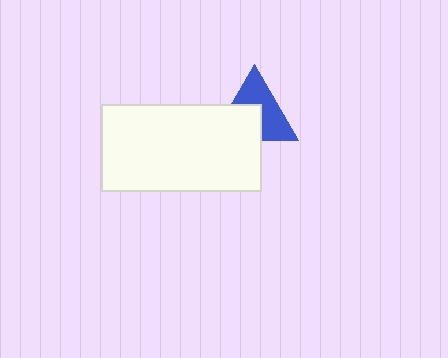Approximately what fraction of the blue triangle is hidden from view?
Roughly 44% of the blue triangle is hidden behind the white rectangle.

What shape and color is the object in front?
The object in front is a white rectangle.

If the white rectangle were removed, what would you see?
You would see the complete blue triangle.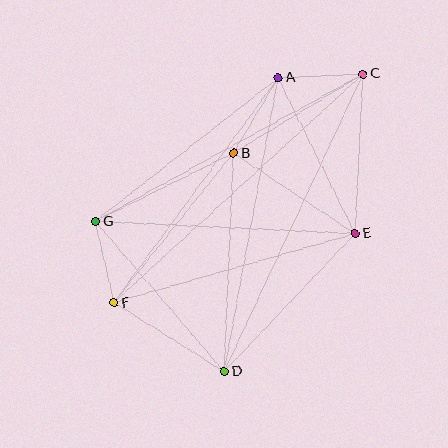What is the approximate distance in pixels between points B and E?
The distance between B and E is approximately 146 pixels.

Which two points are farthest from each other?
Points C and F are farthest from each other.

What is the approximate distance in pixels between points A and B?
The distance between A and B is approximately 88 pixels.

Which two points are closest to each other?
Points F and G are closest to each other.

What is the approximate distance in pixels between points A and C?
The distance between A and C is approximately 85 pixels.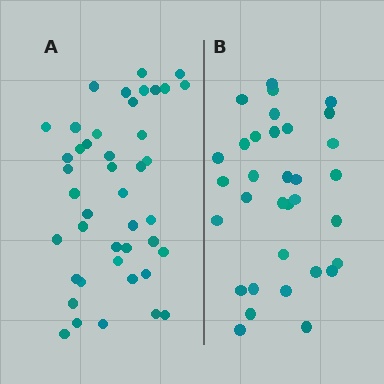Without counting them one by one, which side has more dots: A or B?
Region A (the left region) has more dots.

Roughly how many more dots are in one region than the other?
Region A has roughly 10 or so more dots than region B.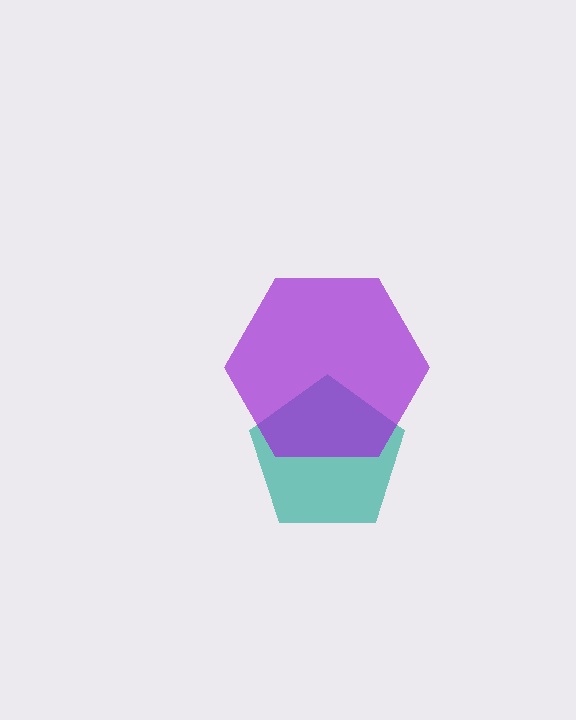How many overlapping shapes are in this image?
There are 2 overlapping shapes in the image.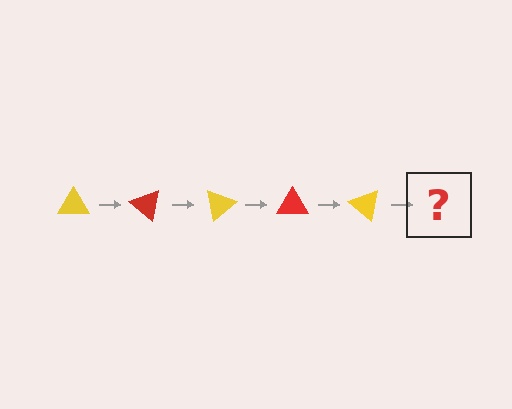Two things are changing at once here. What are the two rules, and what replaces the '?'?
The two rules are that it rotates 40 degrees each step and the color cycles through yellow and red. The '?' should be a red triangle, rotated 200 degrees from the start.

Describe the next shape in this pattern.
It should be a red triangle, rotated 200 degrees from the start.